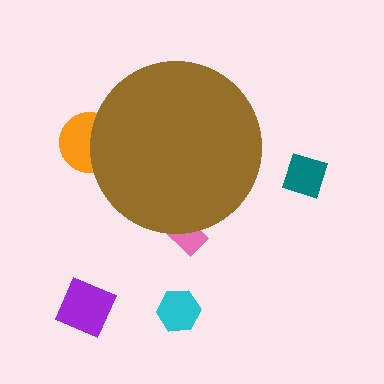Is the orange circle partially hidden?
Yes, the orange circle is partially hidden behind the brown circle.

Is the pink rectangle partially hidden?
Yes, the pink rectangle is partially hidden behind the brown circle.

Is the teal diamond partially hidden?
No, the teal diamond is fully visible.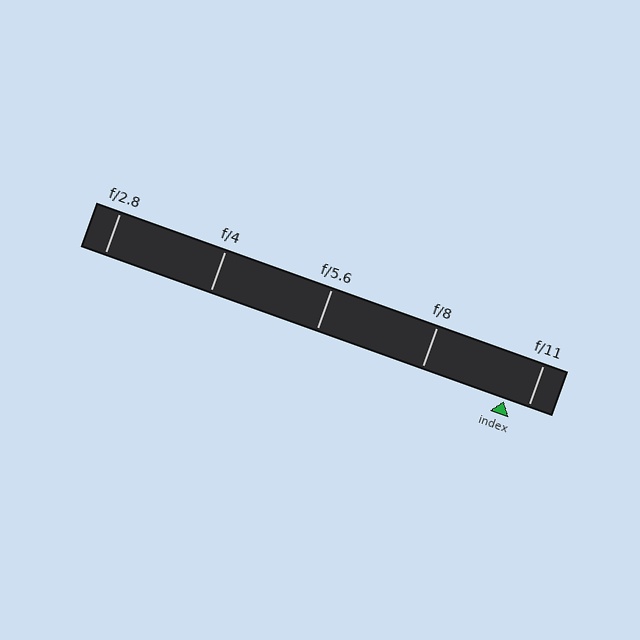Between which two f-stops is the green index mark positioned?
The index mark is between f/8 and f/11.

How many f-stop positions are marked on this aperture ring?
There are 5 f-stop positions marked.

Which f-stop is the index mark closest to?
The index mark is closest to f/11.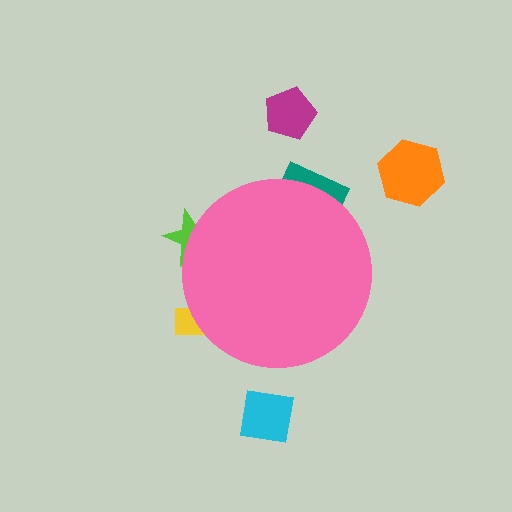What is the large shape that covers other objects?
A pink circle.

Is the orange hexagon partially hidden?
No, the orange hexagon is fully visible.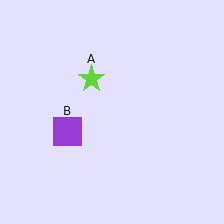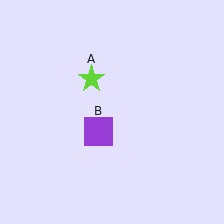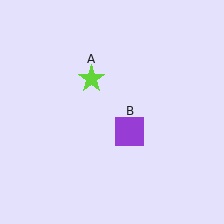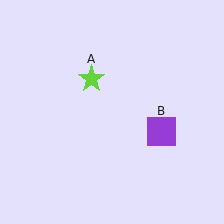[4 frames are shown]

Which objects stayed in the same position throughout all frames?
Lime star (object A) remained stationary.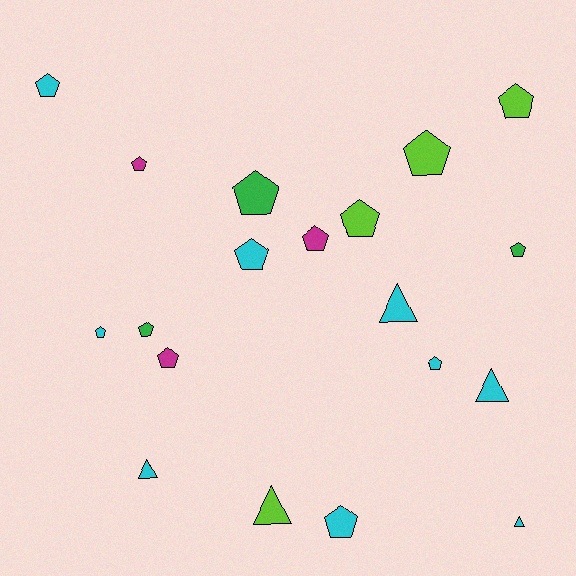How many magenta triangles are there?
There are no magenta triangles.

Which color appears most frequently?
Cyan, with 9 objects.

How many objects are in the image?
There are 19 objects.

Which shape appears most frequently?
Pentagon, with 14 objects.